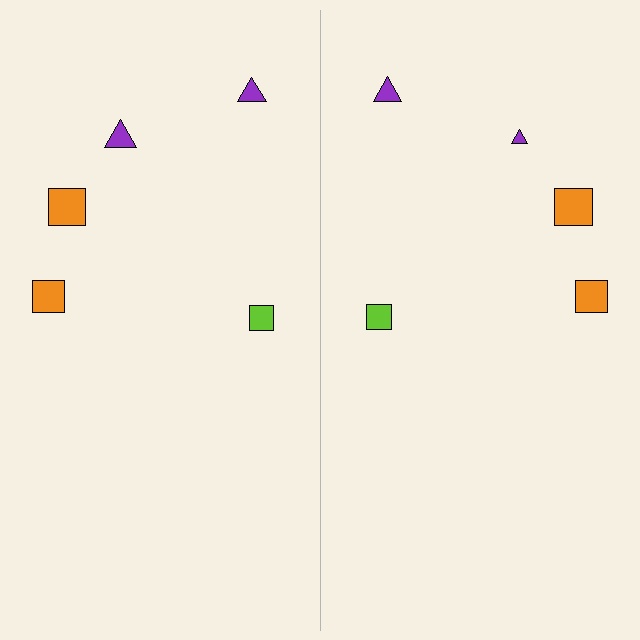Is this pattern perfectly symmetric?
No, the pattern is not perfectly symmetric. The purple triangle on the right side has a different size than its mirror counterpart.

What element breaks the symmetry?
The purple triangle on the right side has a different size than its mirror counterpart.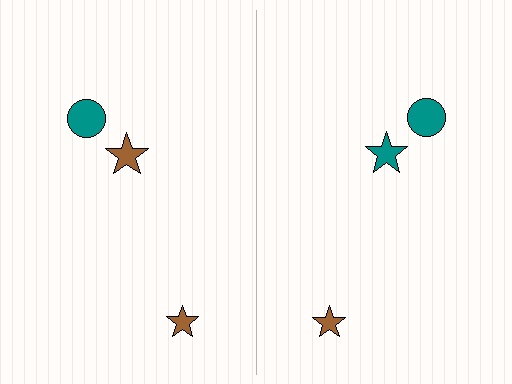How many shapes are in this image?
There are 6 shapes in this image.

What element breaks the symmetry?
The teal star on the right side breaks the symmetry — its mirror counterpart is brown.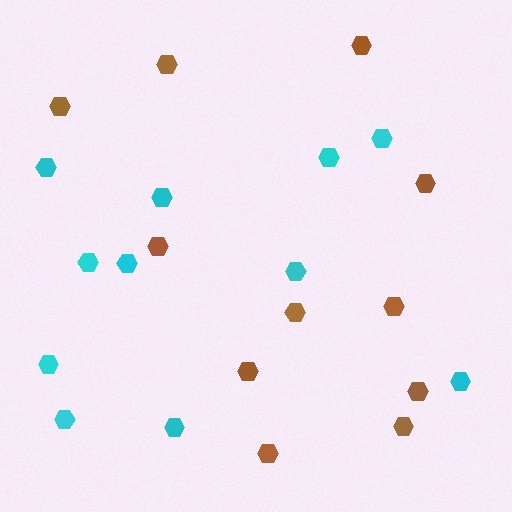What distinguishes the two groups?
There are 2 groups: one group of cyan hexagons (11) and one group of brown hexagons (11).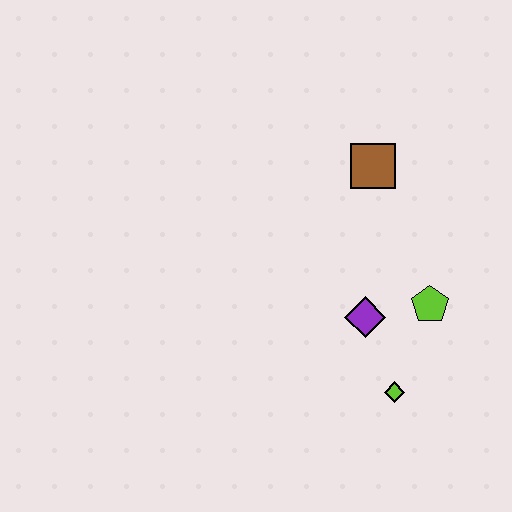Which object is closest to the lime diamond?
The purple diamond is closest to the lime diamond.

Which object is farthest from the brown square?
The lime diamond is farthest from the brown square.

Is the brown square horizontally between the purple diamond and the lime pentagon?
Yes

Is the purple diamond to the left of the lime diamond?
Yes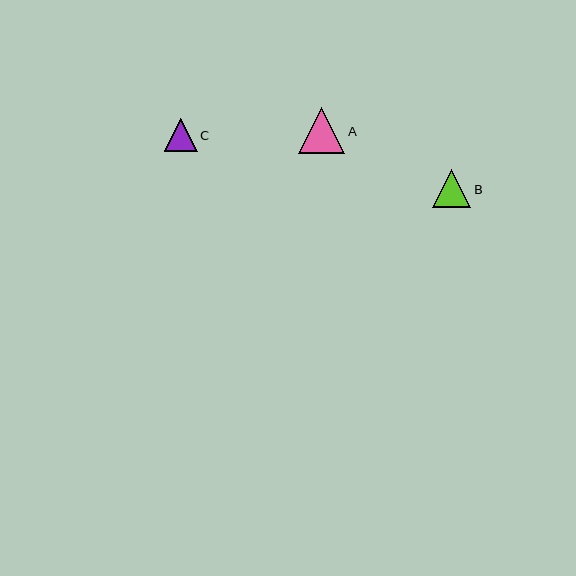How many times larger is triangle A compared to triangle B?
Triangle A is approximately 1.2 times the size of triangle B.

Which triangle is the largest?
Triangle A is the largest with a size of approximately 46 pixels.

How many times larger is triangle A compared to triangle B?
Triangle A is approximately 1.2 times the size of triangle B.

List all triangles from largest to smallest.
From largest to smallest: A, B, C.